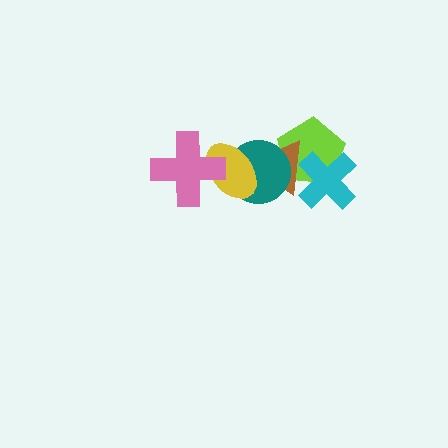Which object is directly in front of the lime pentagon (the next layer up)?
The cyan cross is directly in front of the lime pentagon.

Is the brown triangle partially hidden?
Yes, it is partially covered by another shape.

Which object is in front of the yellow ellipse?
The pink cross is in front of the yellow ellipse.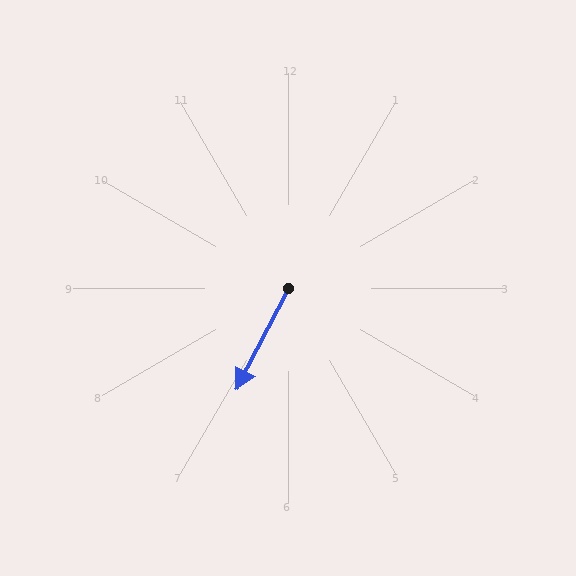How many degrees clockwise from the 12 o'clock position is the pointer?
Approximately 207 degrees.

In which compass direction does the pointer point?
Southwest.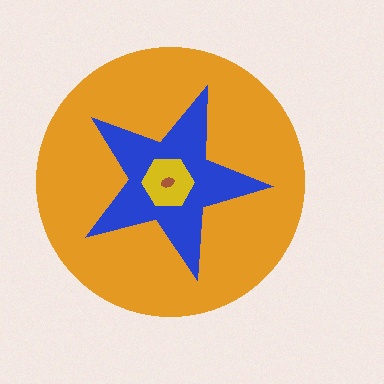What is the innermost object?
The brown ellipse.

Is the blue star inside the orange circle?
Yes.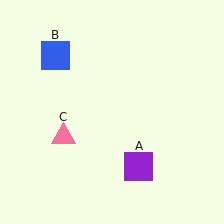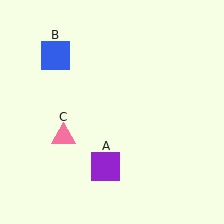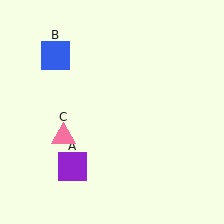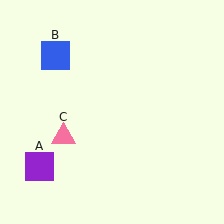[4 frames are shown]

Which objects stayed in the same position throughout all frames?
Blue square (object B) and pink triangle (object C) remained stationary.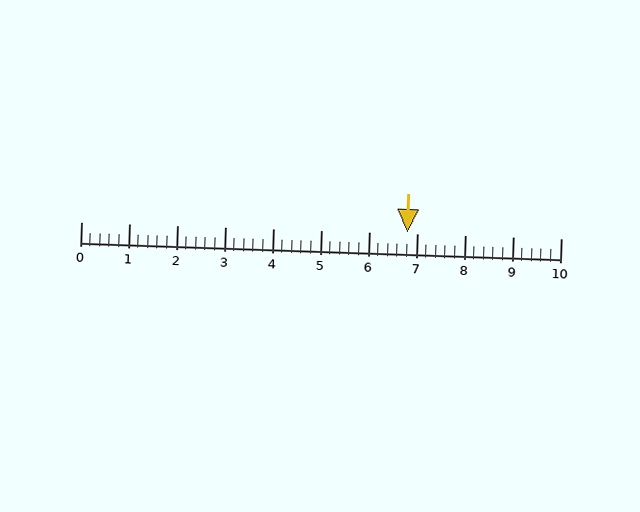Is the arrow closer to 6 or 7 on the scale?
The arrow is closer to 7.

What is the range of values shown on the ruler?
The ruler shows values from 0 to 10.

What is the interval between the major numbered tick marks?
The major tick marks are spaced 1 units apart.